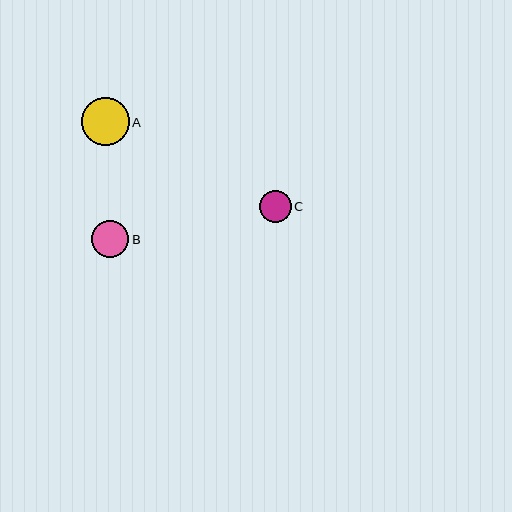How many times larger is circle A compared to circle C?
Circle A is approximately 1.5 times the size of circle C.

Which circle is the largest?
Circle A is the largest with a size of approximately 47 pixels.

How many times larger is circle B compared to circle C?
Circle B is approximately 1.2 times the size of circle C.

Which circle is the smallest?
Circle C is the smallest with a size of approximately 32 pixels.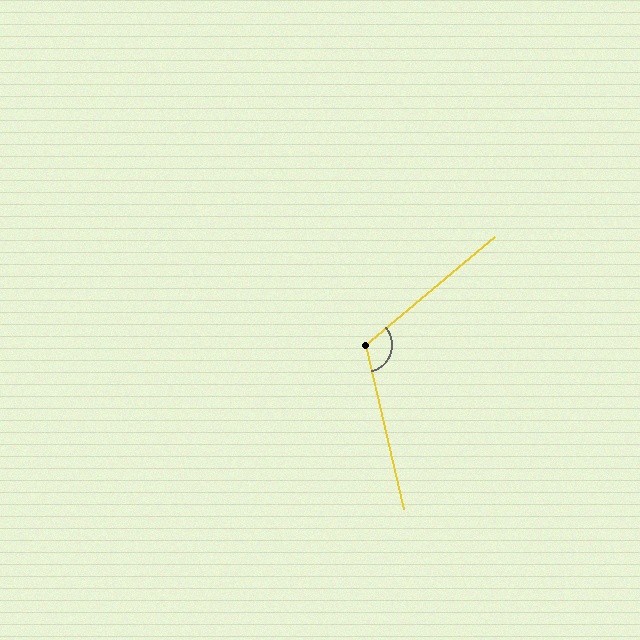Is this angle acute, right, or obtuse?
It is obtuse.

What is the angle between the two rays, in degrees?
Approximately 117 degrees.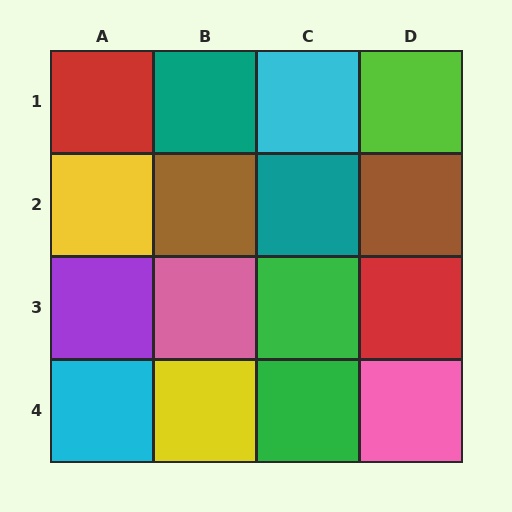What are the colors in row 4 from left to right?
Cyan, yellow, green, pink.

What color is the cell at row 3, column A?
Purple.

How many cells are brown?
2 cells are brown.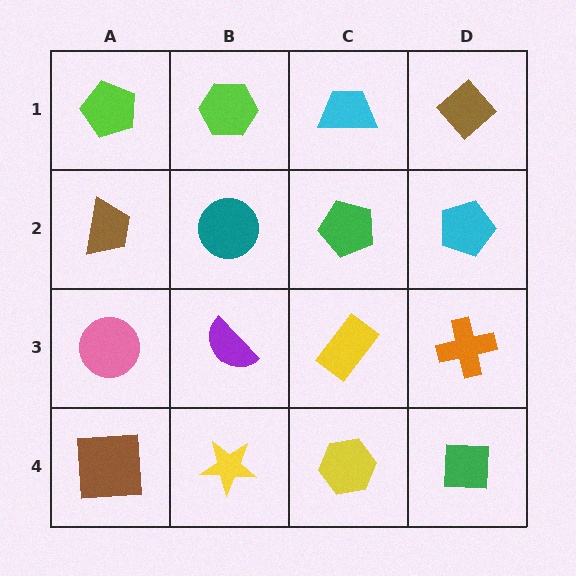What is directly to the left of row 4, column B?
A brown square.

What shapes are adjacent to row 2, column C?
A cyan trapezoid (row 1, column C), a yellow rectangle (row 3, column C), a teal circle (row 2, column B), a cyan pentagon (row 2, column D).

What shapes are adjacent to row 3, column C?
A green pentagon (row 2, column C), a yellow hexagon (row 4, column C), a purple semicircle (row 3, column B), an orange cross (row 3, column D).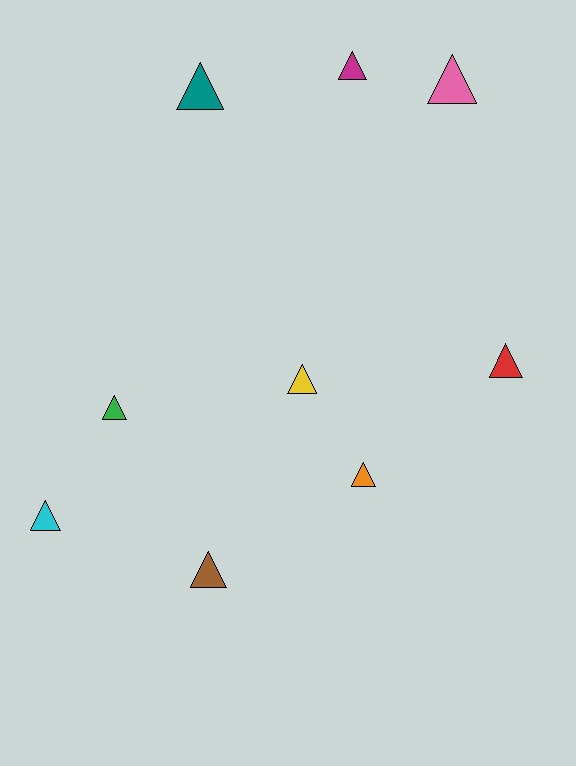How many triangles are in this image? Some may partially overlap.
There are 9 triangles.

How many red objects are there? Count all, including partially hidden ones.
There is 1 red object.